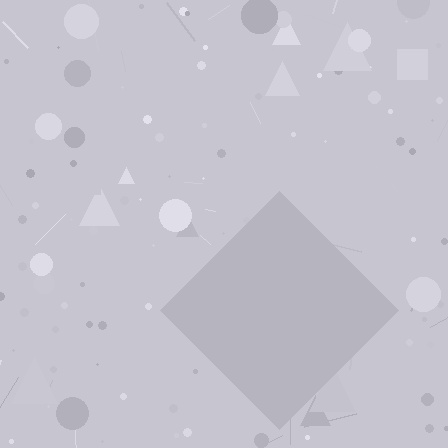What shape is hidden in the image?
A diamond is hidden in the image.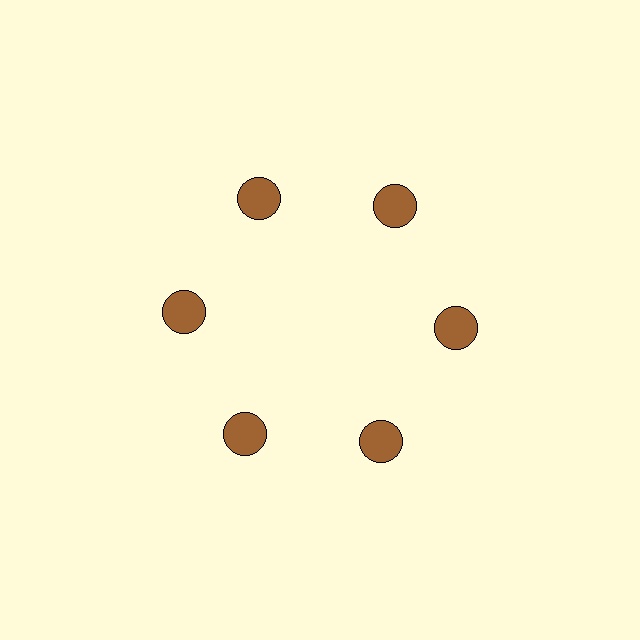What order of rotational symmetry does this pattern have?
This pattern has 6-fold rotational symmetry.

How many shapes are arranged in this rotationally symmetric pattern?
There are 6 shapes, arranged in 6 groups of 1.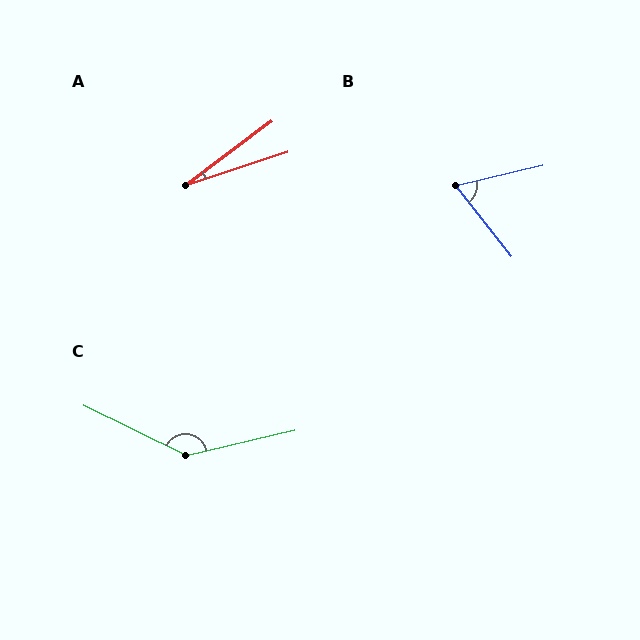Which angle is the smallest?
A, at approximately 19 degrees.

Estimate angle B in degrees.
Approximately 65 degrees.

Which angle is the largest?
C, at approximately 141 degrees.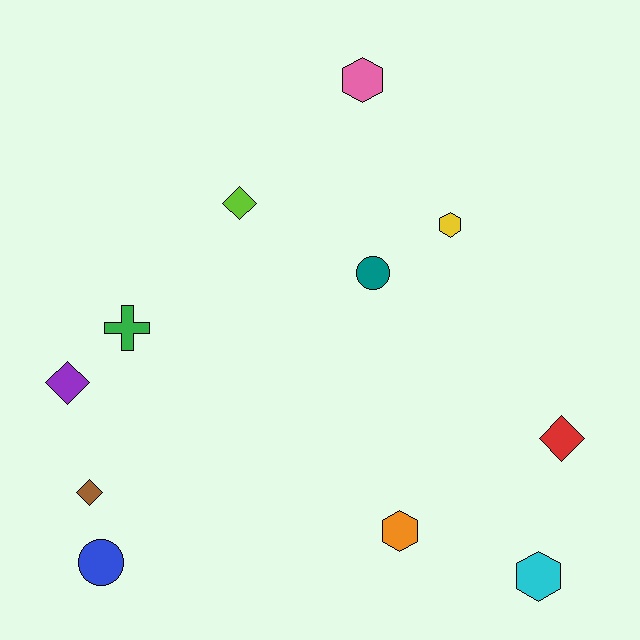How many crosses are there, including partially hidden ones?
There is 1 cross.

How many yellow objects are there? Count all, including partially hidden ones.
There is 1 yellow object.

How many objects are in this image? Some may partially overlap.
There are 11 objects.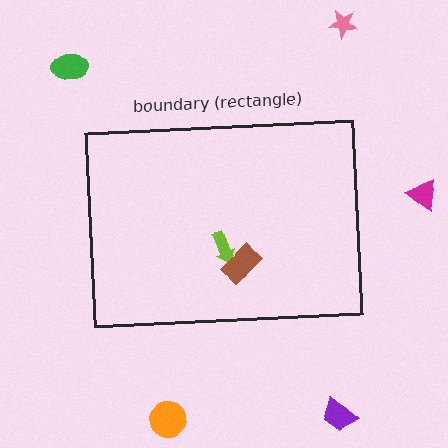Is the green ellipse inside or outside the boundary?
Outside.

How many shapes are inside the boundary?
2 inside, 5 outside.